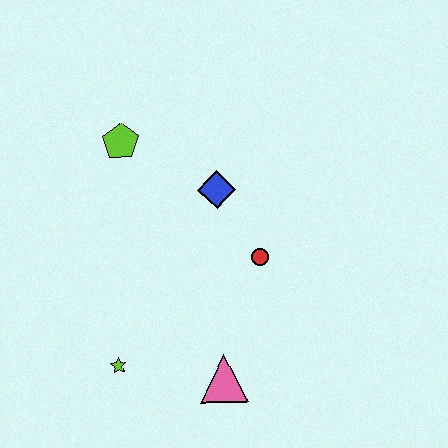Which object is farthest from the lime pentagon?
The pink triangle is farthest from the lime pentagon.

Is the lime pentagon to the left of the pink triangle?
Yes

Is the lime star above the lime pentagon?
No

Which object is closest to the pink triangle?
The lime star is closest to the pink triangle.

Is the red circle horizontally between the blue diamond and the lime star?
No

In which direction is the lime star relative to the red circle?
The lime star is to the left of the red circle.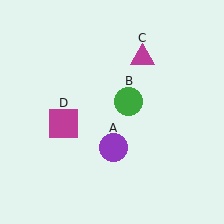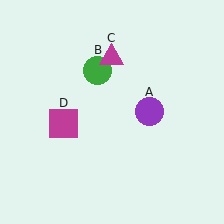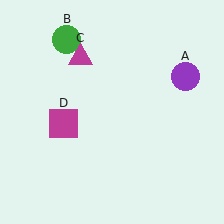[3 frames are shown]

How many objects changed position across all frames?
3 objects changed position: purple circle (object A), green circle (object B), magenta triangle (object C).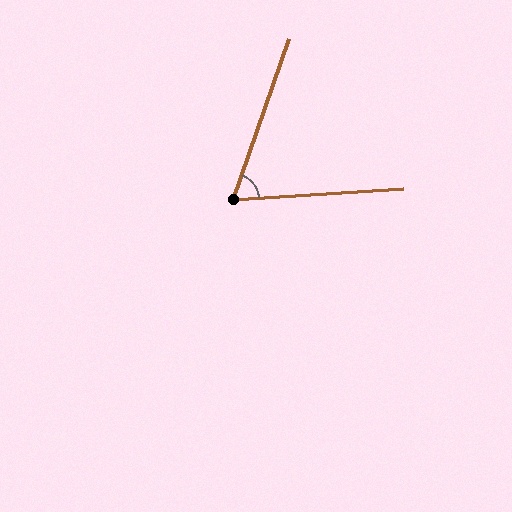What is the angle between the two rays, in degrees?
Approximately 67 degrees.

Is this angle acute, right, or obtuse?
It is acute.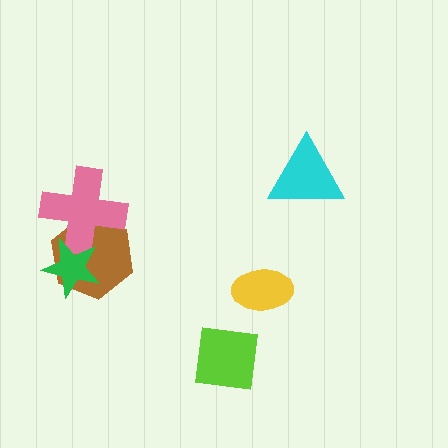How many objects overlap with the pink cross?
2 objects overlap with the pink cross.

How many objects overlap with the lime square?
0 objects overlap with the lime square.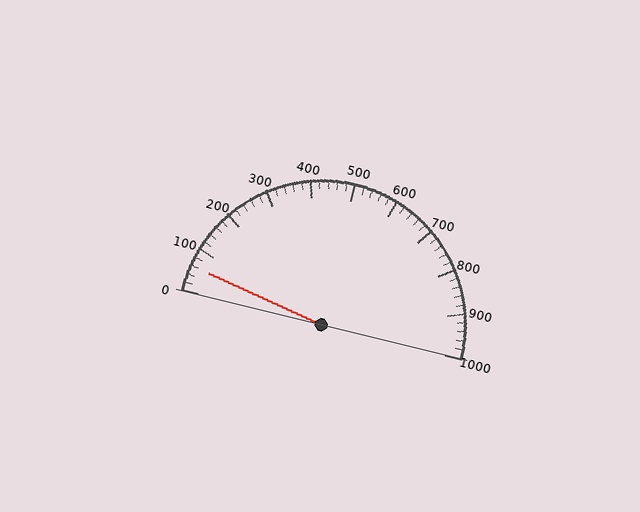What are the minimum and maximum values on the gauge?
The gauge ranges from 0 to 1000.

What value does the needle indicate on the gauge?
The needle indicates approximately 60.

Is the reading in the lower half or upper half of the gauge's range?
The reading is in the lower half of the range (0 to 1000).